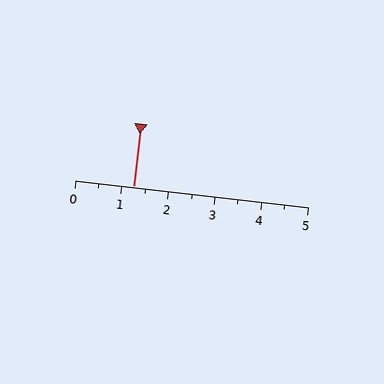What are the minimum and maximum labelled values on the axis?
The axis runs from 0 to 5.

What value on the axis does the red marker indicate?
The marker indicates approximately 1.2.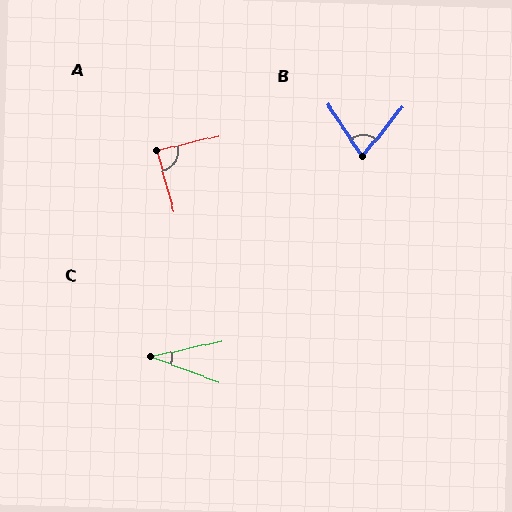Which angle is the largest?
A, at approximately 88 degrees.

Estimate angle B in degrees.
Approximately 73 degrees.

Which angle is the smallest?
C, at approximately 33 degrees.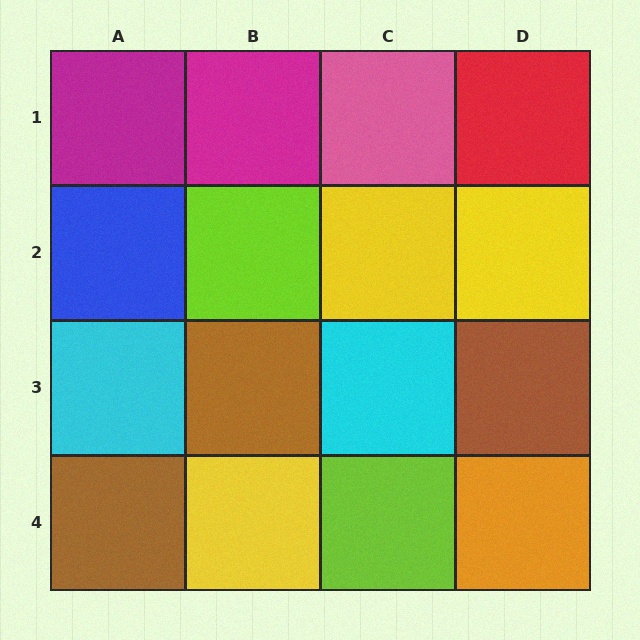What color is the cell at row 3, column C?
Cyan.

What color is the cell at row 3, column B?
Brown.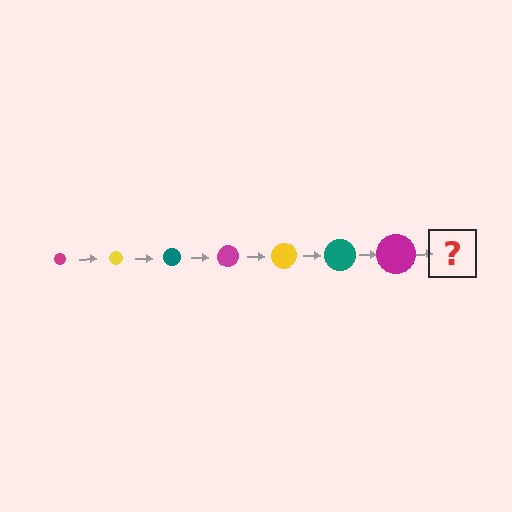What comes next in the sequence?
The next element should be a yellow circle, larger than the previous one.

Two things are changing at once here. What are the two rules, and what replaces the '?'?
The two rules are that the circle grows larger each step and the color cycles through magenta, yellow, and teal. The '?' should be a yellow circle, larger than the previous one.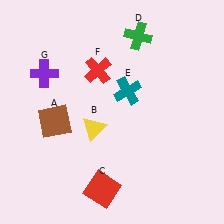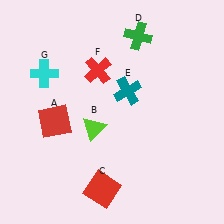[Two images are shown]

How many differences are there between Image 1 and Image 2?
There are 3 differences between the two images.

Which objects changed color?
A changed from brown to red. B changed from yellow to lime. G changed from purple to cyan.